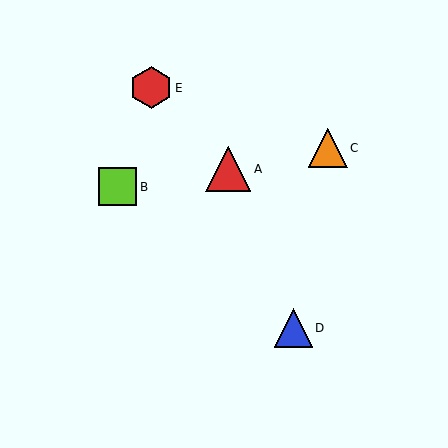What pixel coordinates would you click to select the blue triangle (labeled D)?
Click at (293, 328) to select the blue triangle D.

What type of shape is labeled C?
Shape C is an orange triangle.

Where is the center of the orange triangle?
The center of the orange triangle is at (328, 148).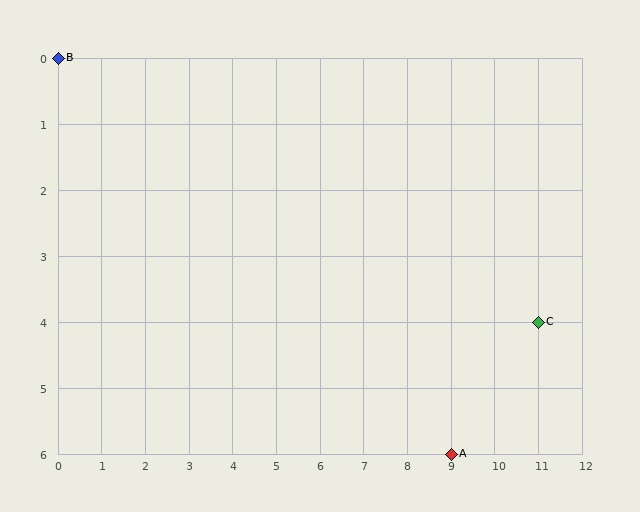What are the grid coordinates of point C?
Point C is at grid coordinates (11, 4).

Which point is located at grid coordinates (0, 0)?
Point B is at (0, 0).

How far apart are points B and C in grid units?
Points B and C are 11 columns and 4 rows apart (about 11.7 grid units diagonally).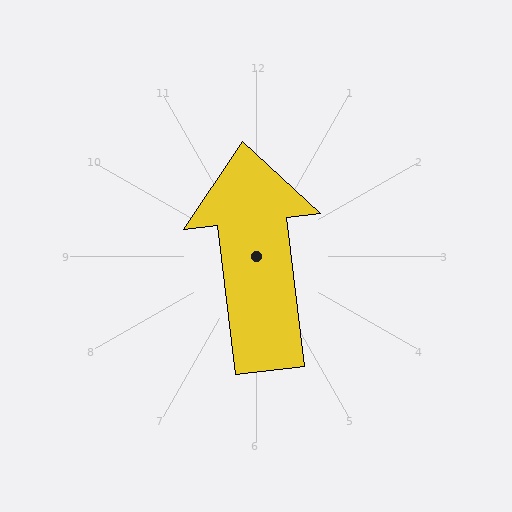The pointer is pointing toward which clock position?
Roughly 12 o'clock.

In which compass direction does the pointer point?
North.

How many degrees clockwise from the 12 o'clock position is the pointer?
Approximately 353 degrees.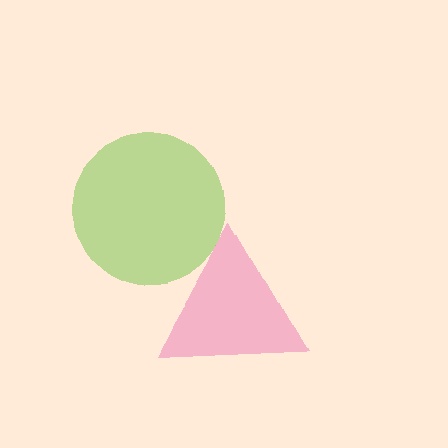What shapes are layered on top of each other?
The layered shapes are: a pink triangle, a lime circle.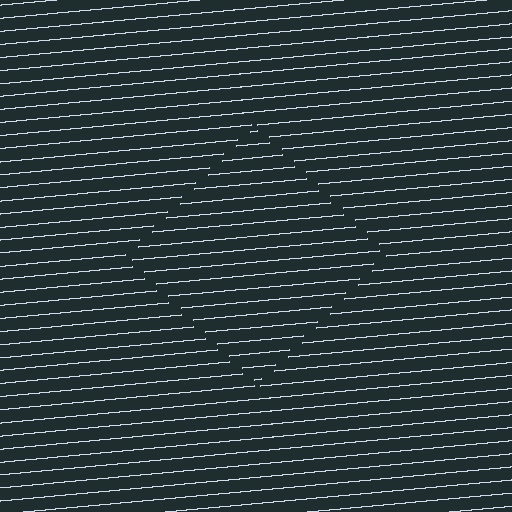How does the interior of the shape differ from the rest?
The interior of the shape contains the same grating, shifted by half a period — the contour is defined by the phase discontinuity where line-ends from the inner and outer gratings abut.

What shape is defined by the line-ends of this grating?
An illusory square. The interior of the shape contains the same grating, shifted by half a period — the contour is defined by the phase discontinuity where line-ends from the inner and outer gratings abut.